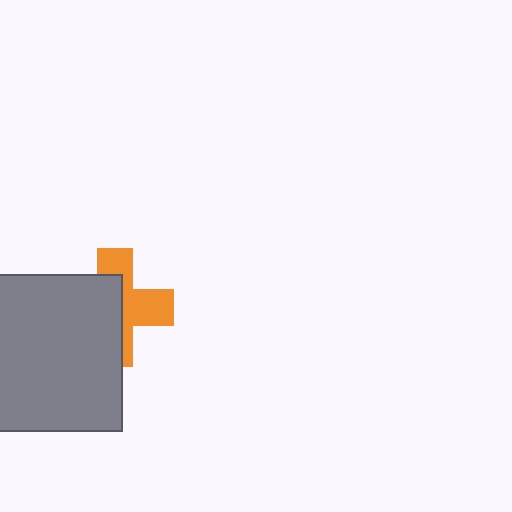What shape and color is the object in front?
The object in front is a gray rectangle.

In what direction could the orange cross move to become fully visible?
The orange cross could move right. That would shift it out from behind the gray rectangle entirely.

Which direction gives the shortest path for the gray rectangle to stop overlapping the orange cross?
Moving left gives the shortest separation.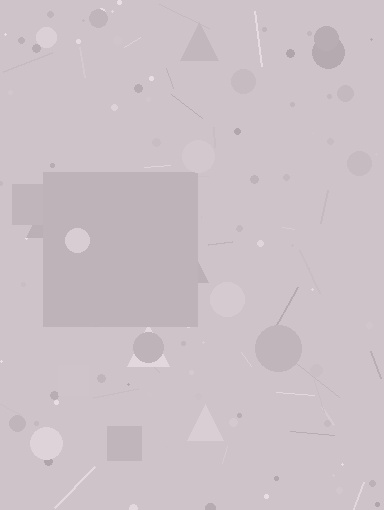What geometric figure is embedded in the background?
A square is embedded in the background.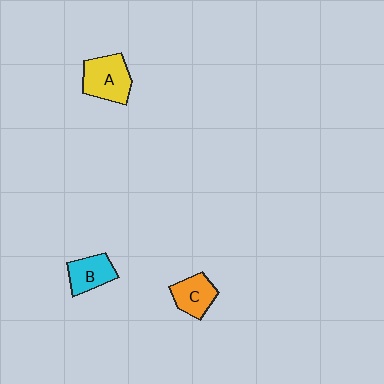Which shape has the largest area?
Shape A (yellow).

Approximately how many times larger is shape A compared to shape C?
Approximately 1.4 times.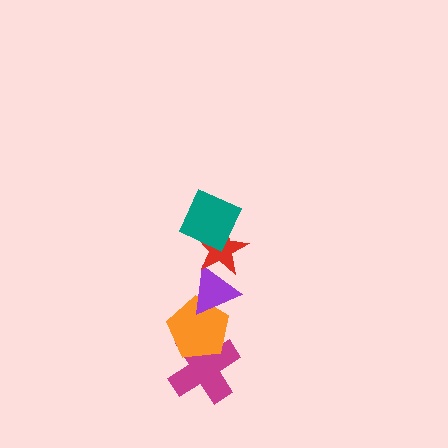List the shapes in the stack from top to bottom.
From top to bottom: the teal square, the red star, the purple triangle, the orange pentagon, the magenta cross.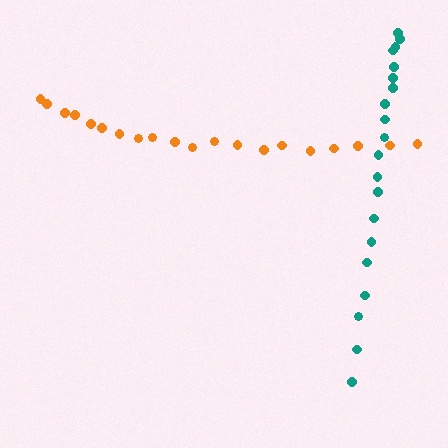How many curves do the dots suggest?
There are 2 distinct paths.